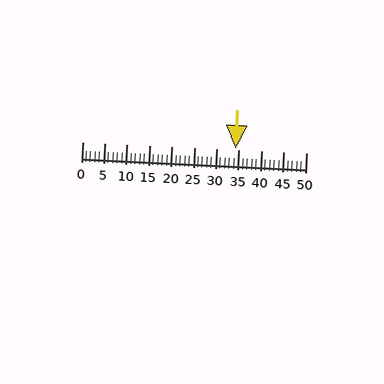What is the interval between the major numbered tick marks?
The major tick marks are spaced 5 units apart.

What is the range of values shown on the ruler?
The ruler shows values from 0 to 50.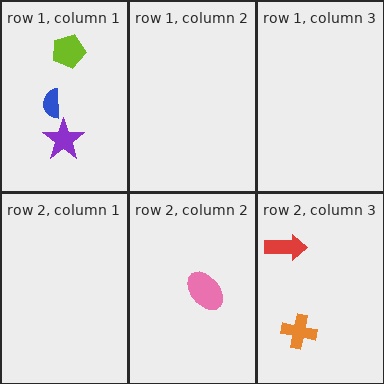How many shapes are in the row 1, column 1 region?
3.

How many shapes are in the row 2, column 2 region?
1.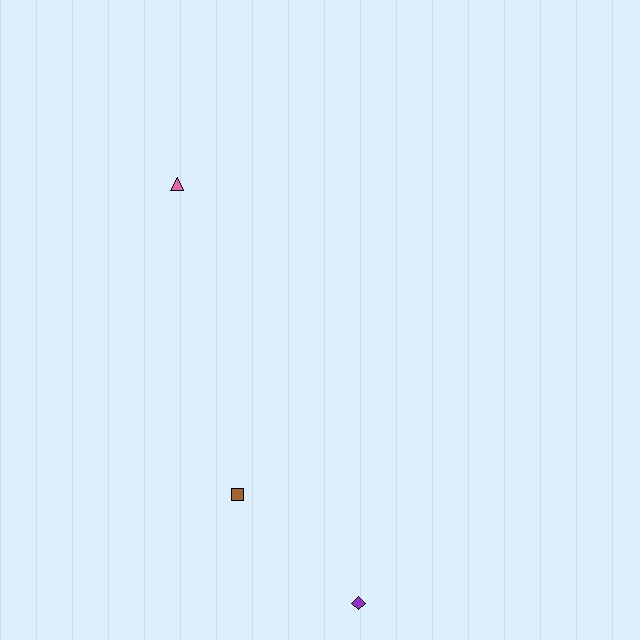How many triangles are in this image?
There is 1 triangle.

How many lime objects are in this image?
There are no lime objects.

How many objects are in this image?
There are 3 objects.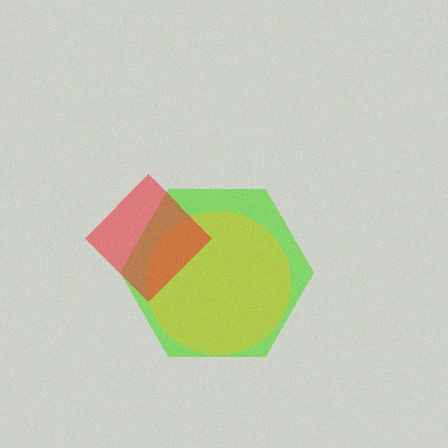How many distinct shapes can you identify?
There are 3 distinct shapes: a lime hexagon, a yellow circle, a red diamond.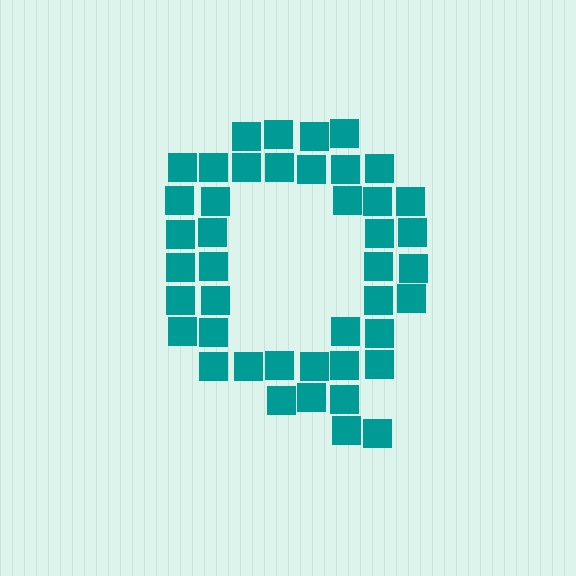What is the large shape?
The large shape is the letter Q.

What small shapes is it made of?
It is made of small squares.